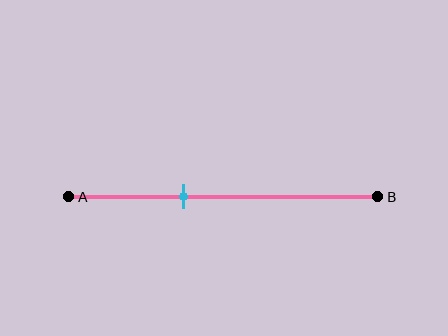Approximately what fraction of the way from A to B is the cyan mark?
The cyan mark is approximately 35% of the way from A to B.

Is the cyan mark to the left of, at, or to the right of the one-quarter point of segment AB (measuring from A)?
The cyan mark is to the right of the one-quarter point of segment AB.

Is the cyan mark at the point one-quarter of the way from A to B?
No, the mark is at about 35% from A, not at the 25% one-quarter point.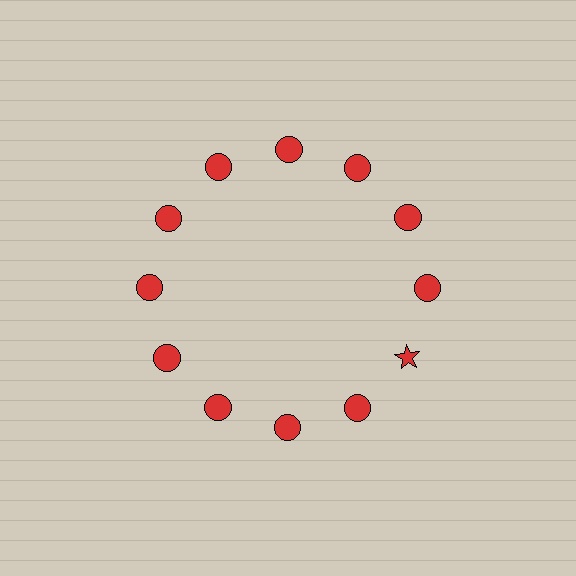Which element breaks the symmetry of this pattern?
The red star at roughly the 4 o'clock position breaks the symmetry. All other shapes are red circles.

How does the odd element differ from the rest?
It has a different shape: star instead of circle.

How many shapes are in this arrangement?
There are 12 shapes arranged in a ring pattern.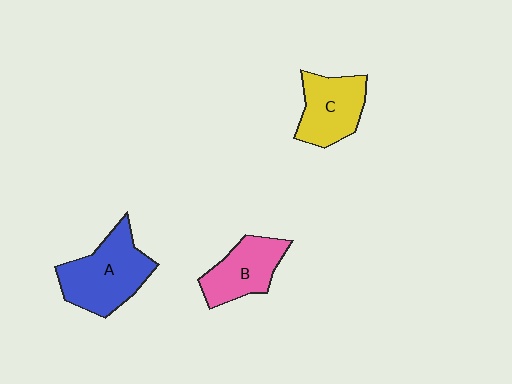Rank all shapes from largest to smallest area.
From largest to smallest: A (blue), C (yellow), B (pink).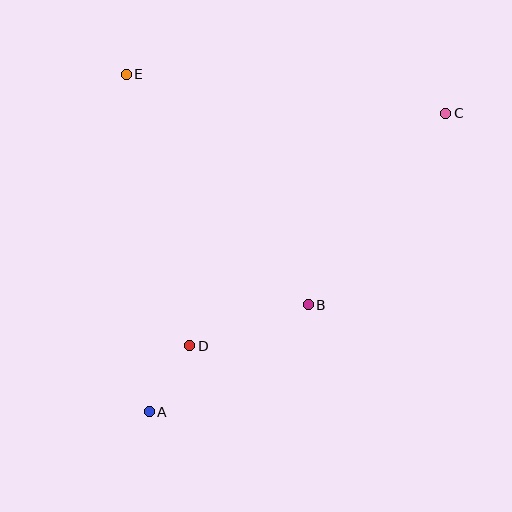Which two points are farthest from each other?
Points A and C are farthest from each other.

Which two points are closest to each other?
Points A and D are closest to each other.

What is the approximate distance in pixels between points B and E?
The distance between B and E is approximately 294 pixels.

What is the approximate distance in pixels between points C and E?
The distance between C and E is approximately 322 pixels.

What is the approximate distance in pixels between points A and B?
The distance between A and B is approximately 192 pixels.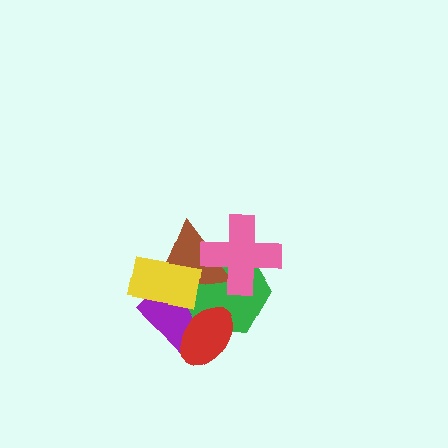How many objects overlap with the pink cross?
2 objects overlap with the pink cross.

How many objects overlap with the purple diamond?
4 objects overlap with the purple diamond.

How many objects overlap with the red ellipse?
2 objects overlap with the red ellipse.